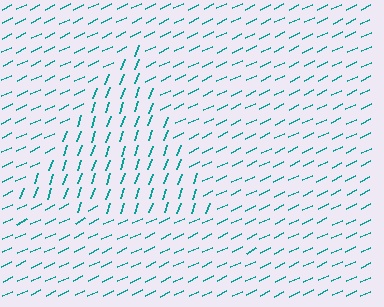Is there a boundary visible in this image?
Yes, there is a texture boundary formed by a change in line orientation.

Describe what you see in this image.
The image is filled with small teal line segments. A triangle region in the image has lines oriented differently from the surrounding lines, creating a visible texture boundary.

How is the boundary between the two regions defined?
The boundary is defined purely by a change in line orientation (approximately 45 degrees difference). All lines are the same color and thickness.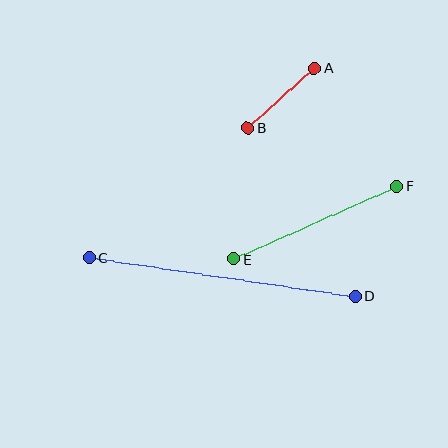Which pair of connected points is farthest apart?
Points C and D are farthest apart.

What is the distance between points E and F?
The distance is approximately 178 pixels.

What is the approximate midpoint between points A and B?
The midpoint is at approximately (281, 98) pixels.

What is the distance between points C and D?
The distance is approximately 269 pixels.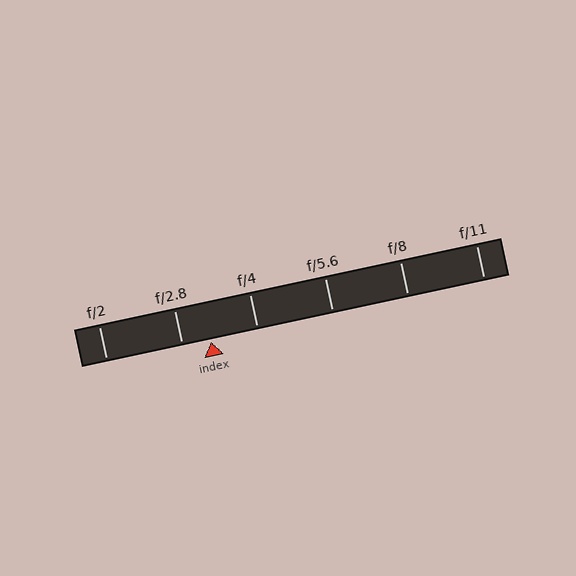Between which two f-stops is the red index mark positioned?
The index mark is between f/2.8 and f/4.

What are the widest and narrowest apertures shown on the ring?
The widest aperture shown is f/2 and the narrowest is f/11.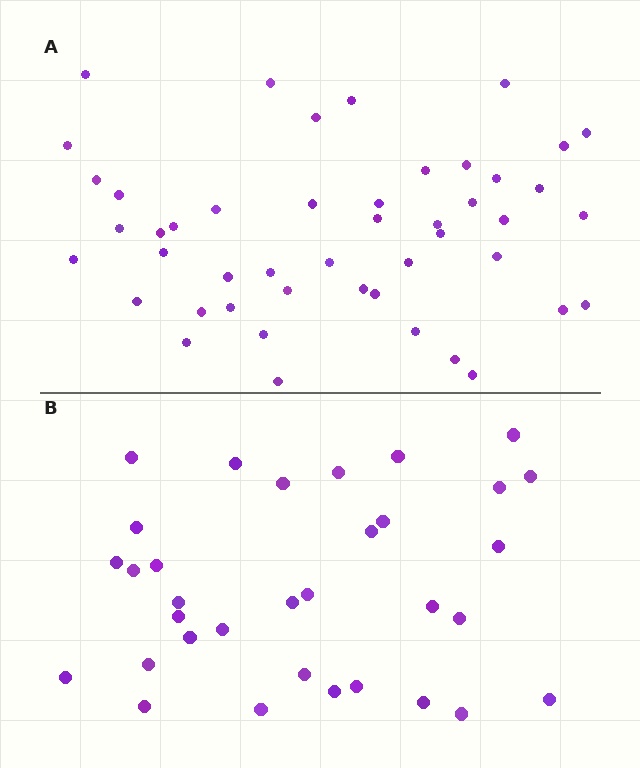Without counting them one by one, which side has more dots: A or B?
Region A (the top region) has more dots.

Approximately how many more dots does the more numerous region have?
Region A has approximately 15 more dots than region B.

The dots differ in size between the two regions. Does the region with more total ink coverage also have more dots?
No. Region B has more total ink coverage because its dots are larger, but region A actually contains more individual dots. Total area can be misleading — the number of items is what matters here.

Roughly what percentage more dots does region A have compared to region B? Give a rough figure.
About 40% more.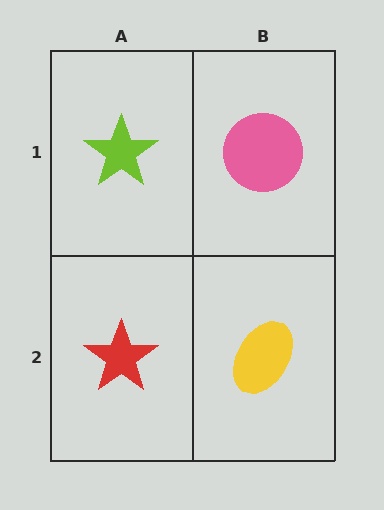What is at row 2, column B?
A yellow ellipse.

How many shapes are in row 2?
2 shapes.